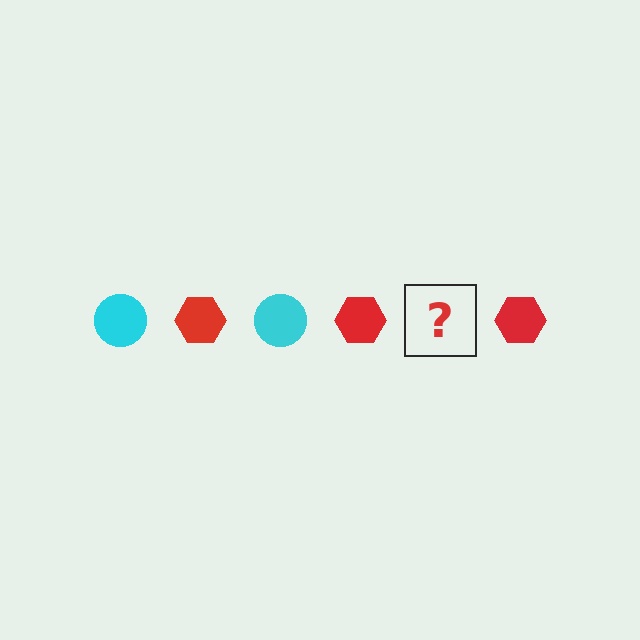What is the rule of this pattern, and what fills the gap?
The rule is that the pattern alternates between cyan circle and red hexagon. The gap should be filled with a cyan circle.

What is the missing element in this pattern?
The missing element is a cyan circle.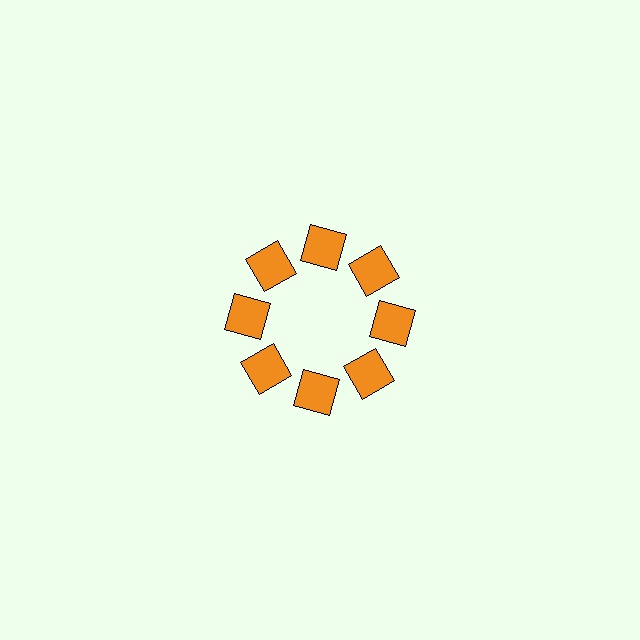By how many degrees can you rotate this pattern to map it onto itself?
The pattern maps onto itself every 45 degrees of rotation.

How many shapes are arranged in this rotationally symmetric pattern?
There are 8 shapes, arranged in 8 groups of 1.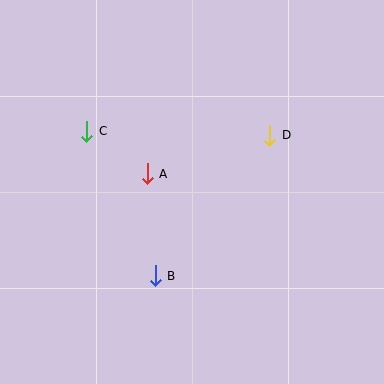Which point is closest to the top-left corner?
Point C is closest to the top-left corner.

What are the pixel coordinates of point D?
Point D is at (270, 135).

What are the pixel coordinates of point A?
Point A is at (147, 174).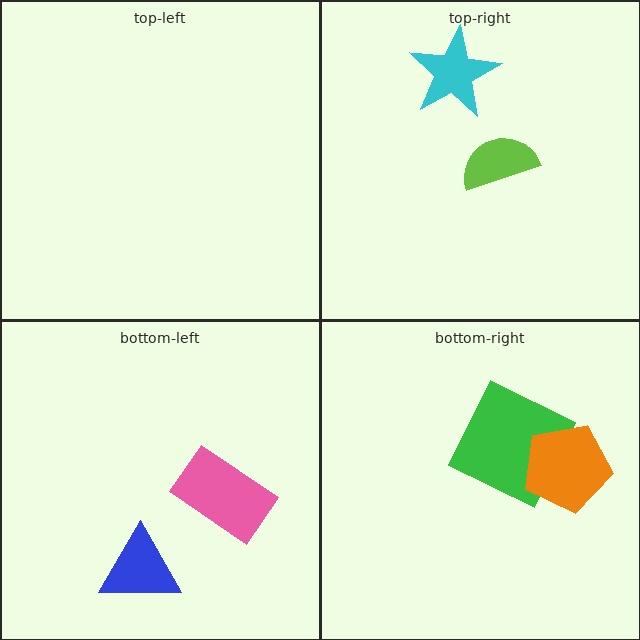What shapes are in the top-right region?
The lime semicircle, the cyan star.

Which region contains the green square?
The bottom-right region.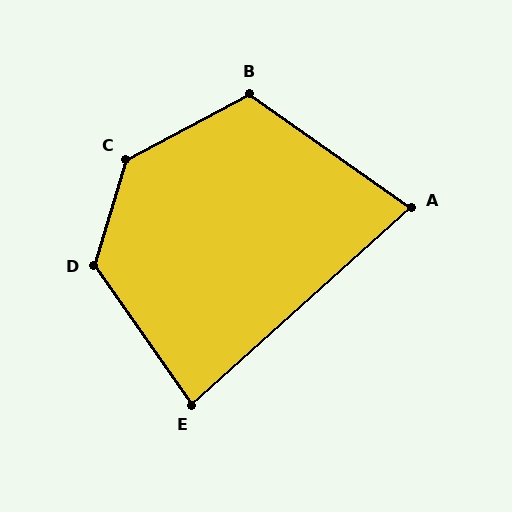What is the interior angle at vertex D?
Approximately 128 degrees (obtuse).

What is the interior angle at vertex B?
Approximately 117 degrees (obtuse).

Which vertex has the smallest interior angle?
A, at approximately 77 degrees.